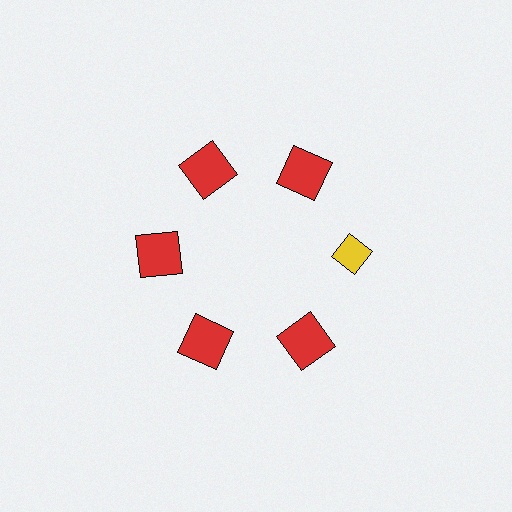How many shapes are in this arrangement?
There are 6 shapes arranged in a ring pattern.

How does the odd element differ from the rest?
It differs in both color (yellow instead of red) and shape (diamond instead of square).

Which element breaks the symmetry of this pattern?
The yellow diamond at roughly the 3 o'clock position breaks the symmetry. All other shapes are red squares.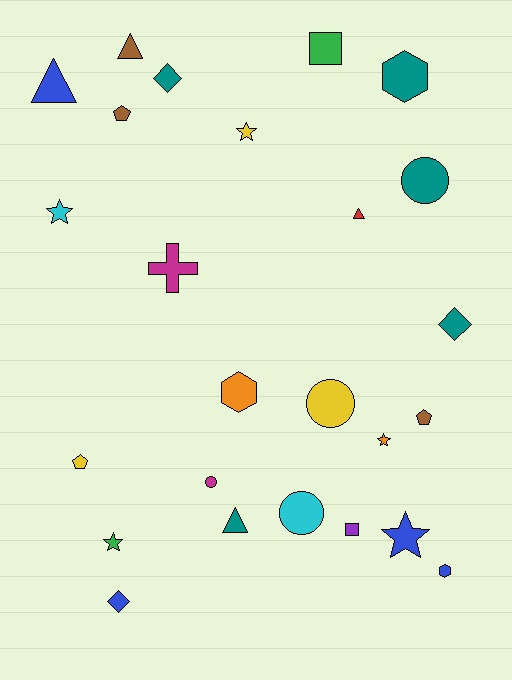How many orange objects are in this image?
There are 2 orange objects.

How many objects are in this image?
There are 25 objects.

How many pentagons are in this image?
There are 3 pentagons.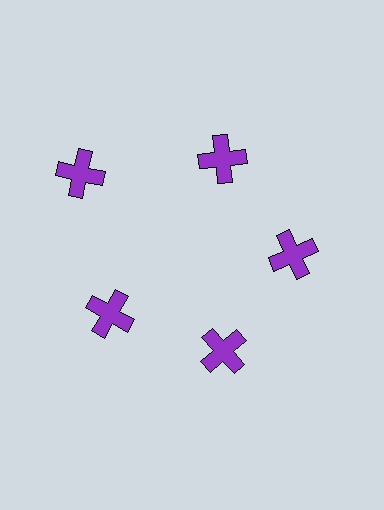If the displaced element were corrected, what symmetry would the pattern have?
It would have 5-fold rotational symmetry — the pattern would map onto itself every 72 degrees.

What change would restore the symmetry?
The symmetry would be restored by moving it inward, back onto the ring so that all 5 crosses sit at equal angles and equal distance from the center.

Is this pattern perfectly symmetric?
No. The 5 purple crosses are arranged in a ring, but one element near the 10 o'clock position is pushed outward from the center, breaking the 5-fold rotational symmetry.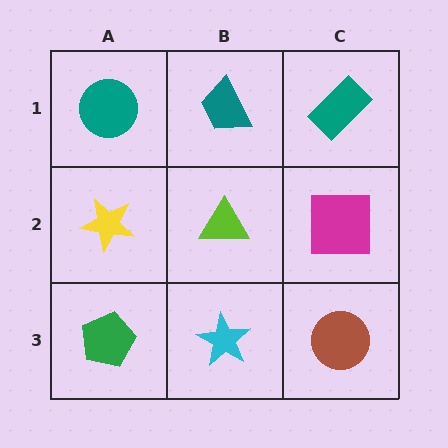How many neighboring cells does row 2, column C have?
3.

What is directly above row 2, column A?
A teal circle.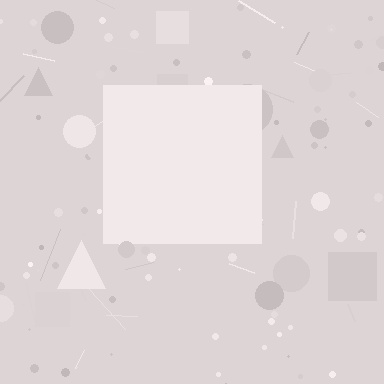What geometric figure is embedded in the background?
A square is embedded in the background.